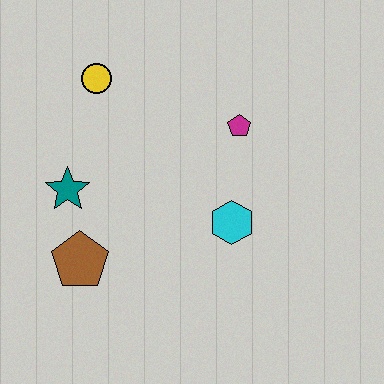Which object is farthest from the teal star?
The magenta pentagon is farthest from the teal star.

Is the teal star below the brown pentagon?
No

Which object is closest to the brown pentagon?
The teal star is closest to the brown pentagon.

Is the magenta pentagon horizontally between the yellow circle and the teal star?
No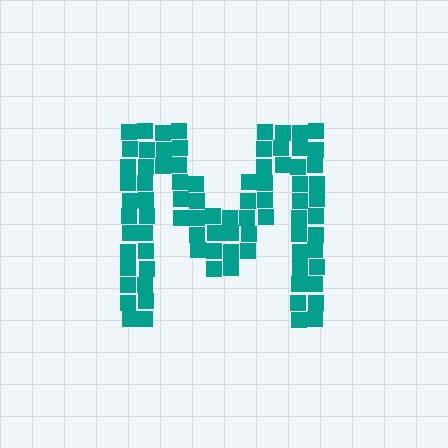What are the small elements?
The small elements are squares.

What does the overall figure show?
The overall figure shows the letter M.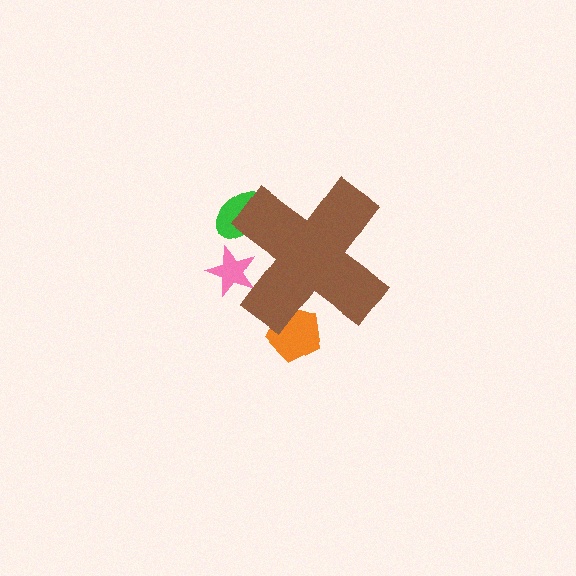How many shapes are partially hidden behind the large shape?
3 shapes are partially hidden.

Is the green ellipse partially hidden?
Yes, the green ellipse is partially hidden behind the brown cross.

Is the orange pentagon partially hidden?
Yes, the orange pentagon is partially hidden behind the brown cross.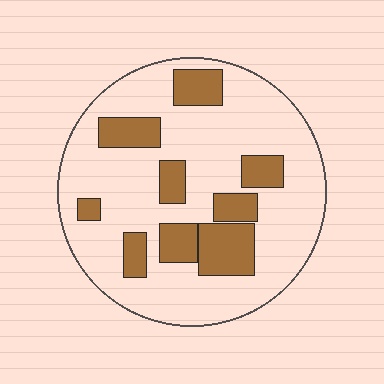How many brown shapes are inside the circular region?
9.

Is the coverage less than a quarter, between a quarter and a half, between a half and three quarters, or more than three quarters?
Less than a quarter.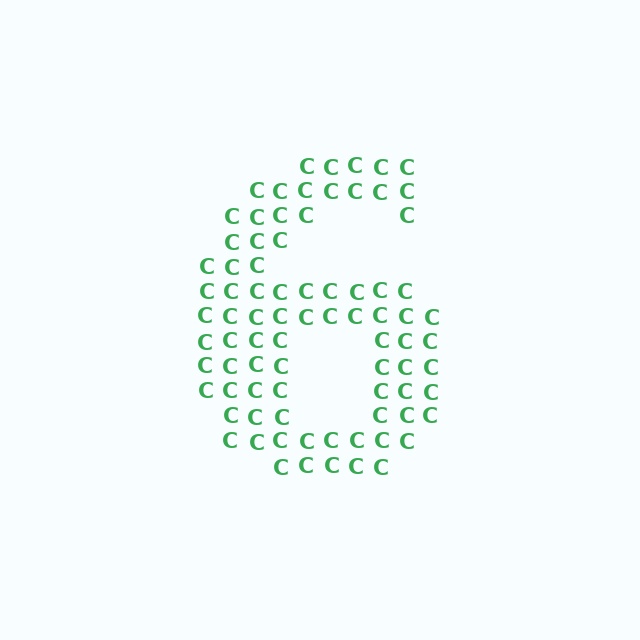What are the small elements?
The small elements are letter C's.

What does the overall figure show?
The overall figure shows the digit 6.